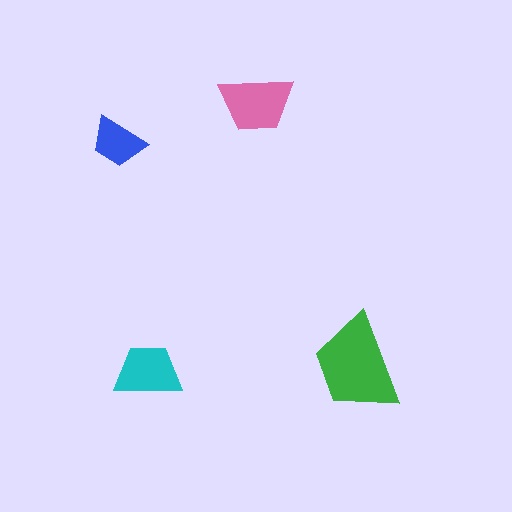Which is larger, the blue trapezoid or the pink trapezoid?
The pink one.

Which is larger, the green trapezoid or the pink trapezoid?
The green one.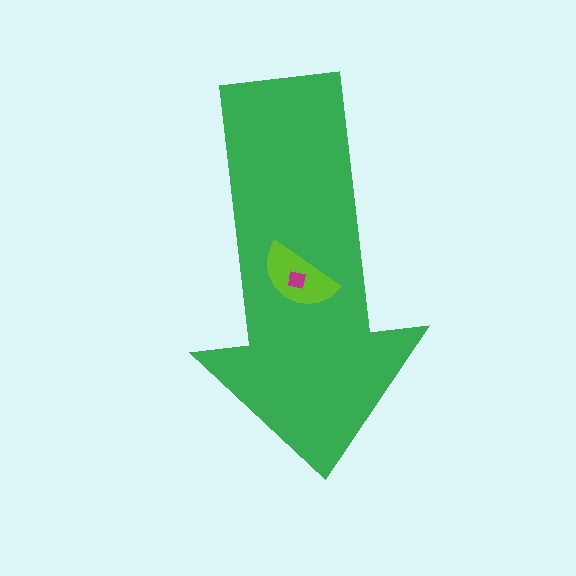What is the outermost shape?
The green arrow.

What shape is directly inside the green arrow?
The lime semicircle.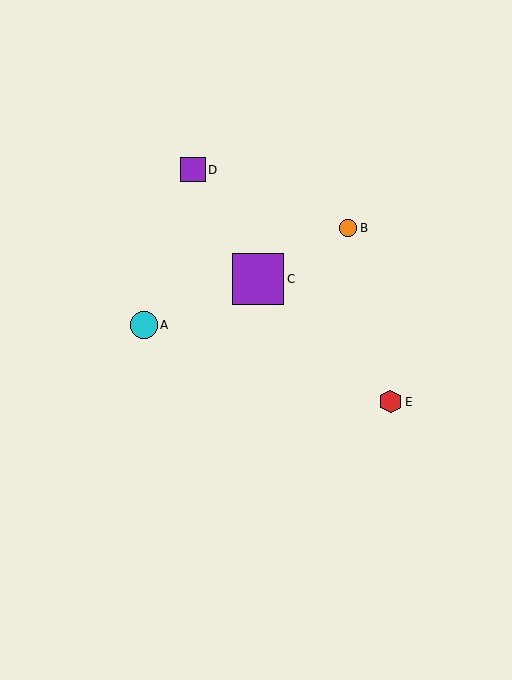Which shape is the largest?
The purple square (labeled C) is the largest.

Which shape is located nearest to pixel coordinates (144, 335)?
The cyan circle (labeled A) at (144, 325) is nearest to that location.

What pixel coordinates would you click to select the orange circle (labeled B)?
Click at (348, 228) to select the orange circle B.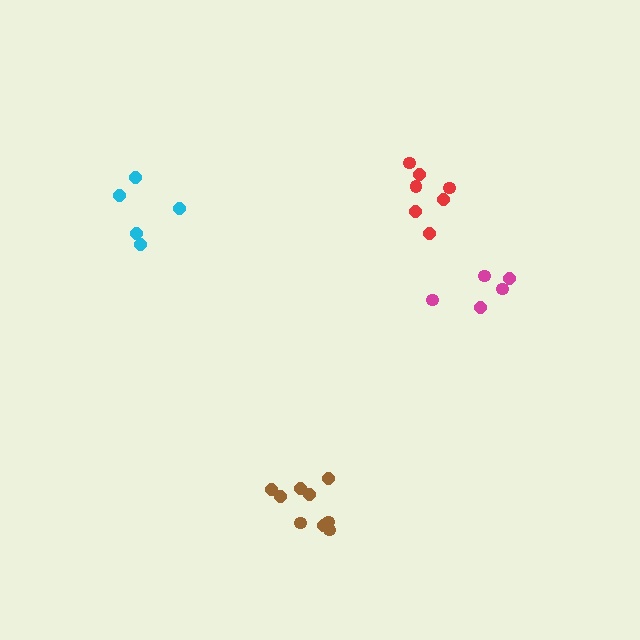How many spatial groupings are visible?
There are 4 spatial groupings.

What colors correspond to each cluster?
The clusters are colored: brown, magenta, cyan, red.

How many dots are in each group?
Group 1: 9 dots, Group 2: 5 dots, Group 3: 5 dots, Group 4: 7 dots (26 total).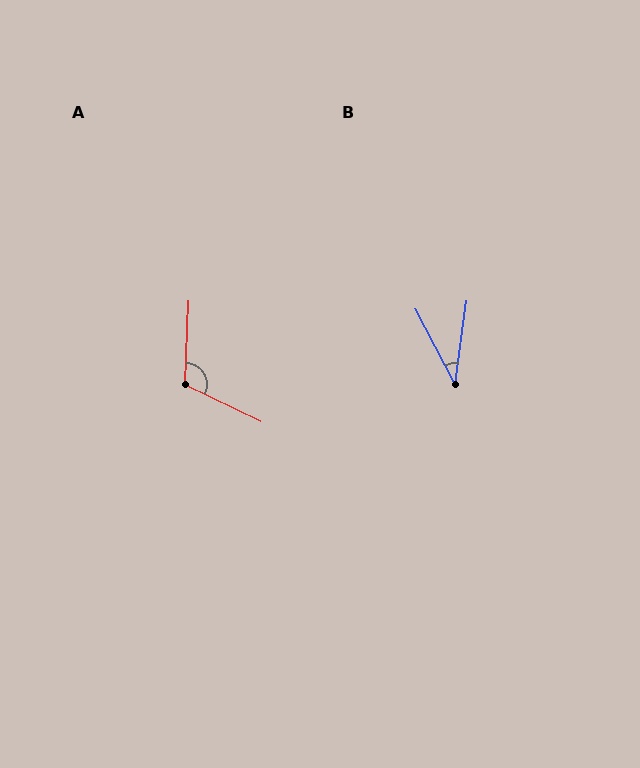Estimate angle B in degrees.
Approximately 36 degrees.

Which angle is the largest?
A, at approximately 114 degrees.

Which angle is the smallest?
B, at approximately 36 degrees.